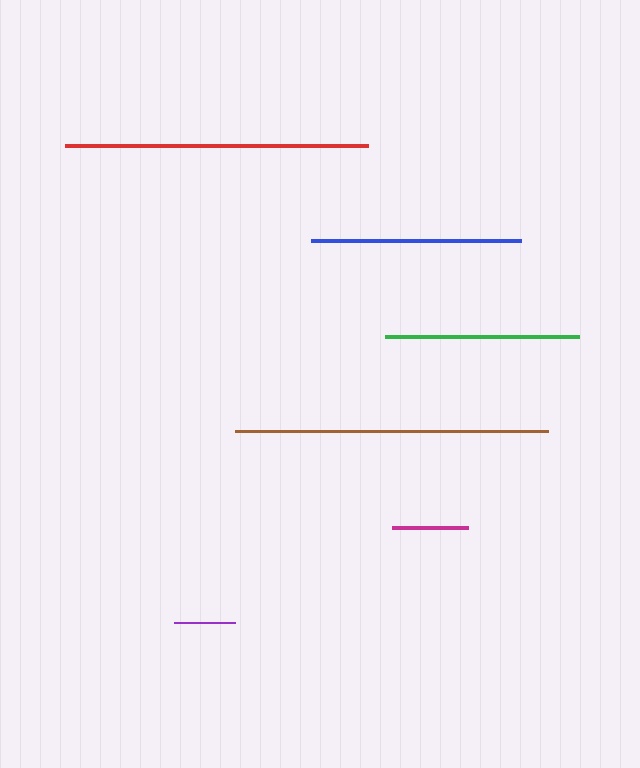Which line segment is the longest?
The brown line is the longest at approximately 313 pixels.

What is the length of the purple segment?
The purple segment is approximately 60 pixels long.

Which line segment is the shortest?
The purple line is the shortest at approximately 60 pixels.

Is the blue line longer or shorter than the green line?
The blue line is longer than the green line.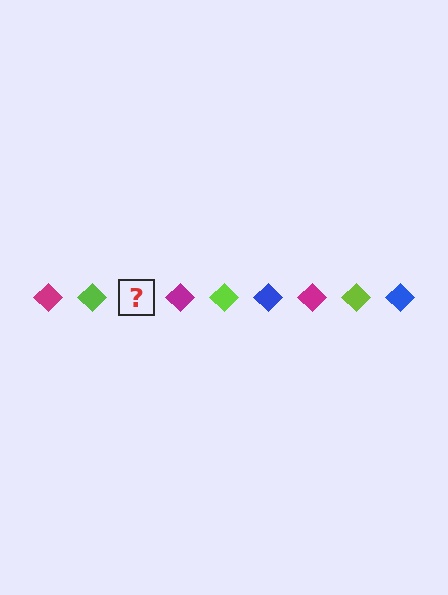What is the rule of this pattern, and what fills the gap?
The rule is that the pattern cycles through magenta, lime, blue diamonds. The gap should be filled with a blue diamond.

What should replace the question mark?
The question mark should be replaced with a blue diamond.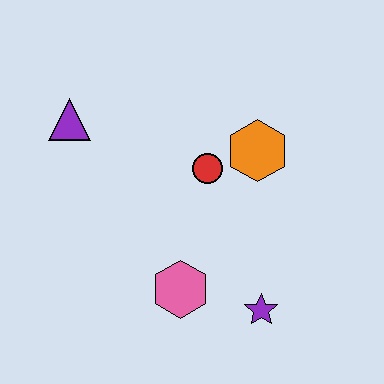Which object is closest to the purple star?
The pink hexagon is closest to the purple star.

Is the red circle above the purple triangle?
No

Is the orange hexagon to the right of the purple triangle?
Yes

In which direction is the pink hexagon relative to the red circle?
The pink hexagon is below the red circle.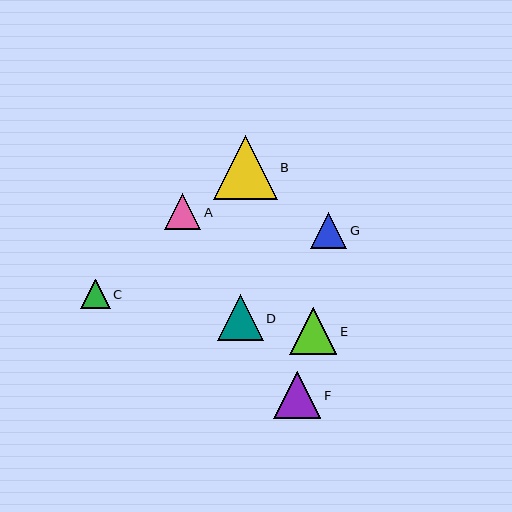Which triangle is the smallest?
Triangle C is the smallest with a size of approximately 29 pixels.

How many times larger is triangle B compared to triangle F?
Triangle B is approximately 1.4 times the size of triangle F.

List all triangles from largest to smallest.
From largest to smallest: B, F, E, D, A, G, C.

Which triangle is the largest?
Triangle B is the largest with a size of approximately 64 pixels.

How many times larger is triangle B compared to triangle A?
Triangle B is approximately 1.8 times the size of triangle A.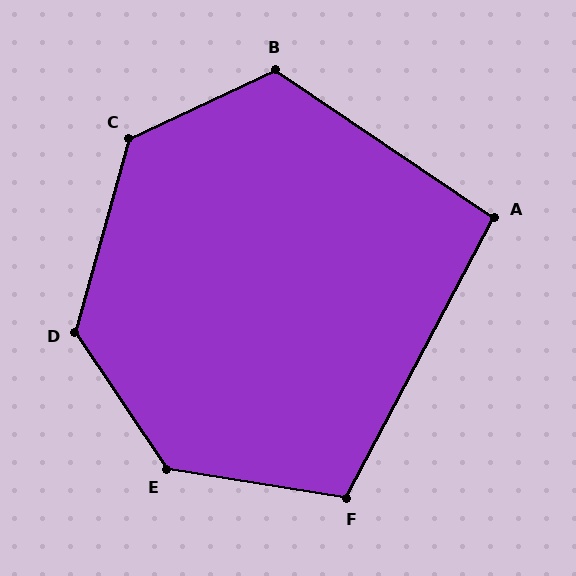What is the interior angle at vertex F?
Approximately 109 degrees (obtuse).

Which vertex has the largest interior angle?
E, at approximately 133 degrees.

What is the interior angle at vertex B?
Approximately 121 degrees (obtuse).